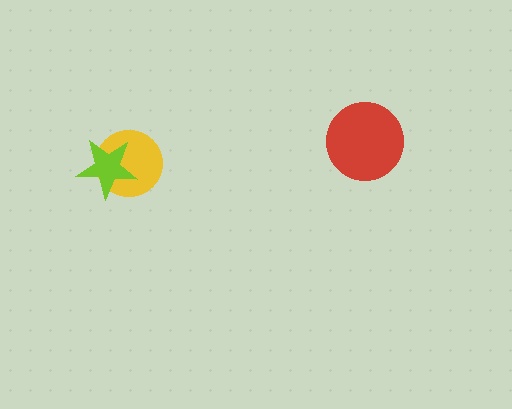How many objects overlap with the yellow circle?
1 object overlaps with the yellow circle.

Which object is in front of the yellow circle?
The lime star is in front of the yellow circle.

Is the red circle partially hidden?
No, no other shape covers it.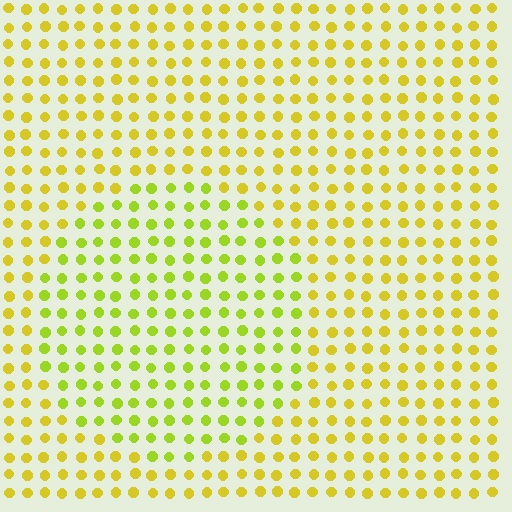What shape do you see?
I see a circle.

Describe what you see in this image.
The image is filled with small yellow elements in a uniform arrangement. A circle-shaped region is visible where the elements are tinted to a slightly different hue, forming a subtle color boundary.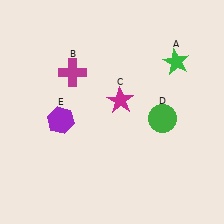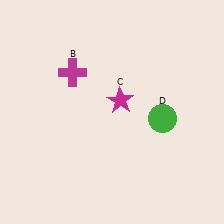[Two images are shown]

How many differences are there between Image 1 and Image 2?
There are 2 differences between the two images.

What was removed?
The green star (A), the purple hexagon (E) were removed in Image 2.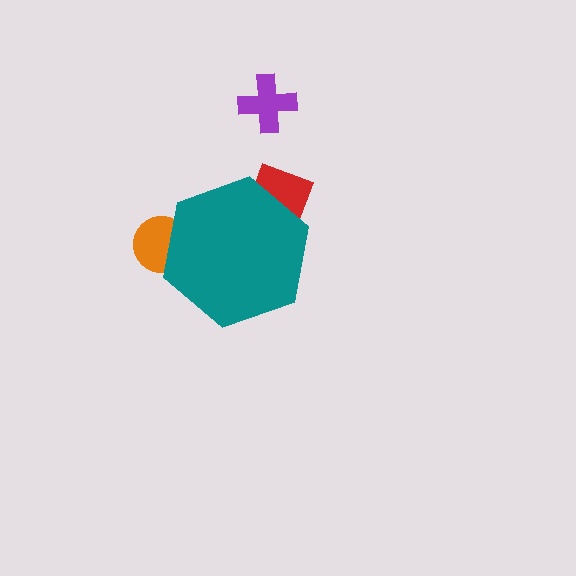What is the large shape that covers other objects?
A teal hexagon.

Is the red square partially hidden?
Yes, the red square is partially hidden behind the teal hexagon.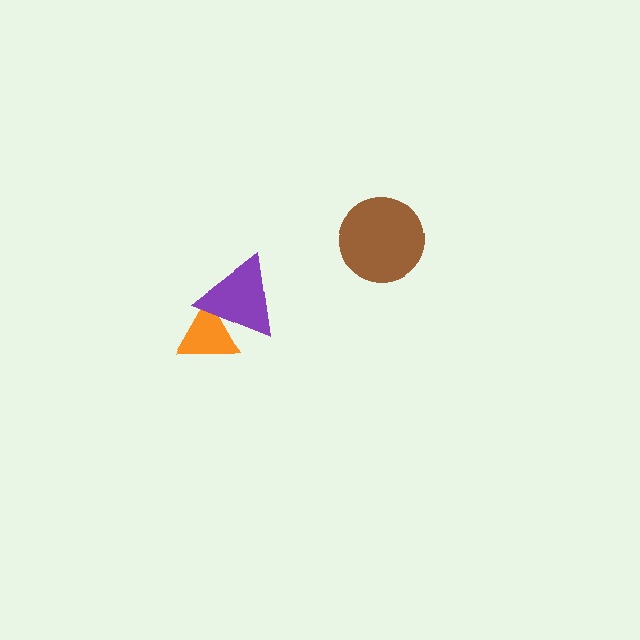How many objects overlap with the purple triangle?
1 object overlaps with the purple triangle.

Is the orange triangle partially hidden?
Yes, it is partially covered by another shape.